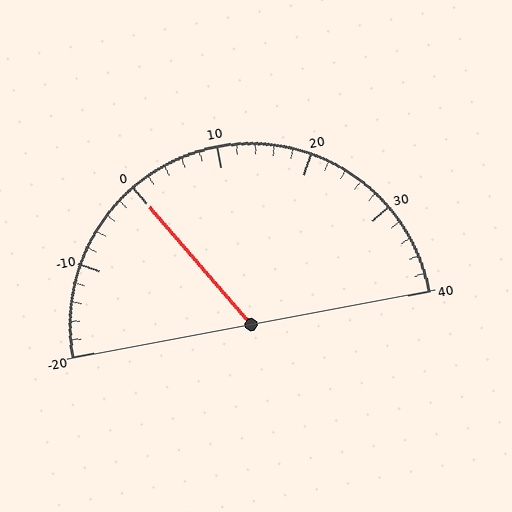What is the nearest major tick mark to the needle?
The nearest major tick mark is 0.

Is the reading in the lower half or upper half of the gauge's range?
The reading is in the lower half of the range (-20 to 40).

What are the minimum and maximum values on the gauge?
The gauge ranges from -20 to 40.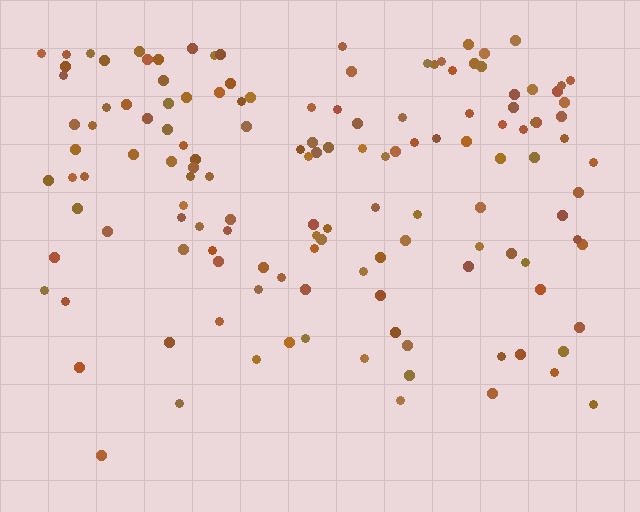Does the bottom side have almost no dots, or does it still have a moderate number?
Still a moderate number, just noticeably fewer than the top.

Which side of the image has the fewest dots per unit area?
The bottom.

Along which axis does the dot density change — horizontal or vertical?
Vertical.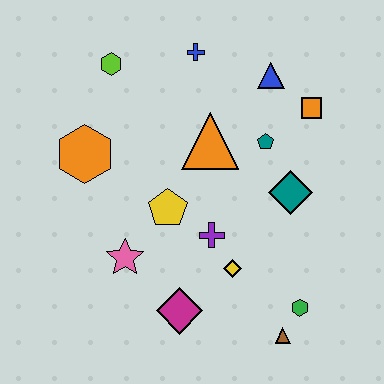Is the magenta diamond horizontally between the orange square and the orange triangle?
No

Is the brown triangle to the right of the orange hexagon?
Yes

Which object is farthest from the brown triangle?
The lime hexagon is farthest from the brown triangle.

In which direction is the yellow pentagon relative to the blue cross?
The yellow pentagon is below the blue cross.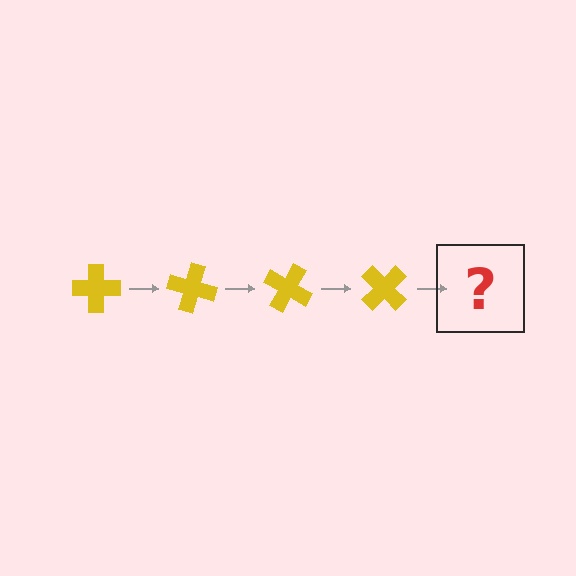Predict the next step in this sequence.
The next step is a yellow cross rotated 60 degrees.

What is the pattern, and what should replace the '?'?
The pattern is that the cross rotates 15 degrees each step. The '?' should be a yellow cross rotated 60 degrees.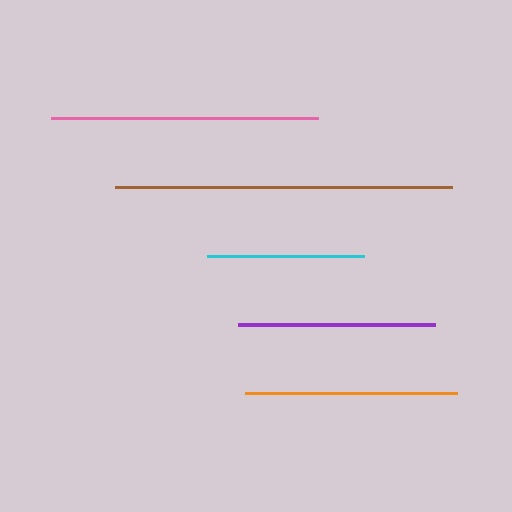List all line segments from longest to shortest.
From longest to shortest: brown, pink, orange, purple, cyan.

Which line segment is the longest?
The brown line is the longest at approximately 337 pixels.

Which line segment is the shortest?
The cyan line is the shortest at approximately 157 pixels.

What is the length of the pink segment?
The pink segment is approximately 266 pixels long.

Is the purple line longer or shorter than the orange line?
The orange line is longer than the purple line.